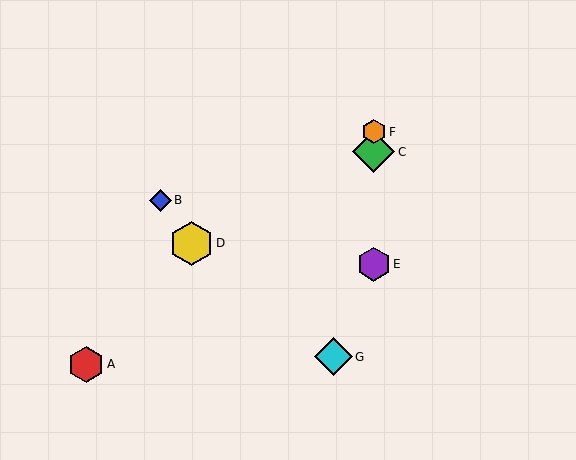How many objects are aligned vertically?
3 objects (C, E, F) are aligned vertically.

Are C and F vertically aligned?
Yes, both are at x≈374.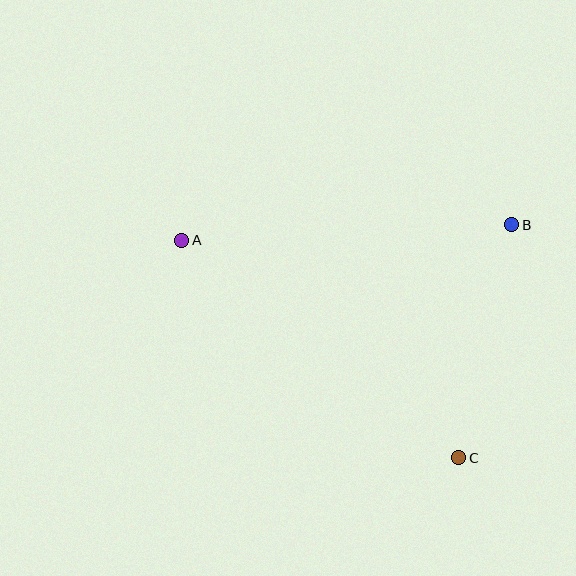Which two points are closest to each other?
Points B and C are closest to each other.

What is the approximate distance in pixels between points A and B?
The distance between A and B is approximately 330 pixels.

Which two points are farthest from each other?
Points A and C are farthest from each other.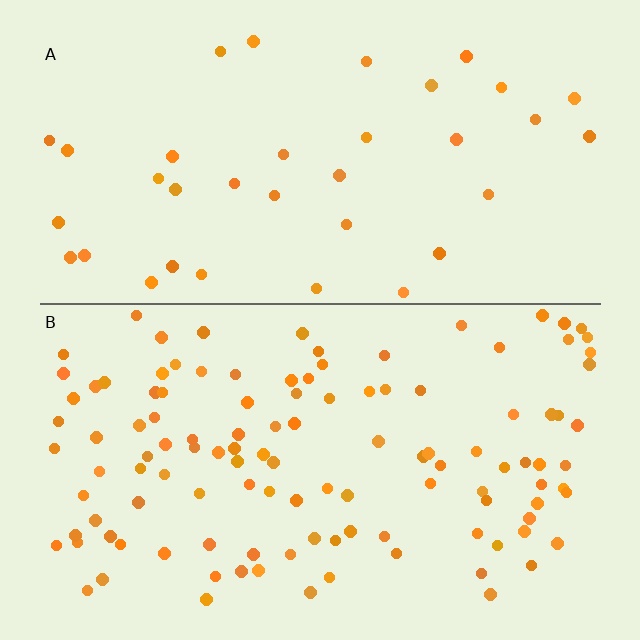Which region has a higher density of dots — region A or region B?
B (the bottom).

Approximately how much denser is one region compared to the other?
Approximately 3.3× — region B over region A.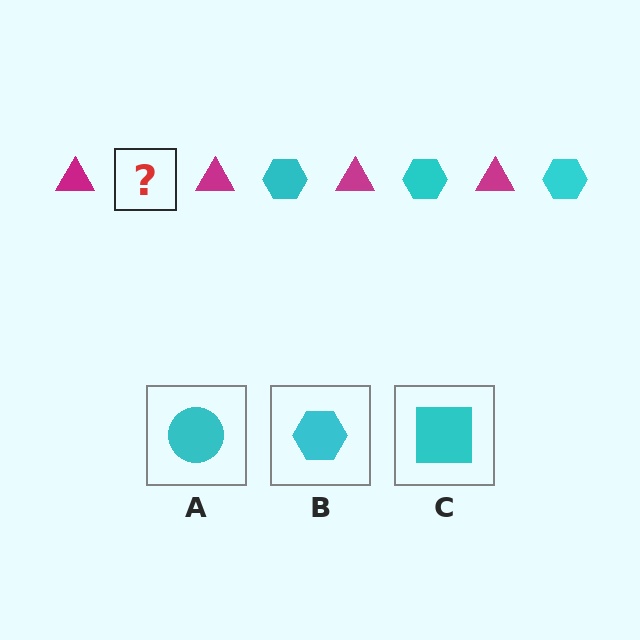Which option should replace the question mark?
Option B.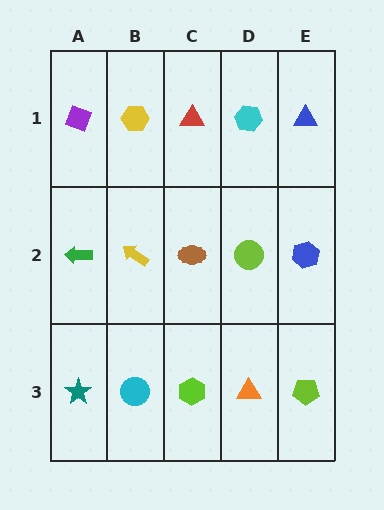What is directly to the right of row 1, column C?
A cyan hexagon.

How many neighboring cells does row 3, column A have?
2.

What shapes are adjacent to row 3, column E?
A blue hexagon (row 2, column E), an orange triangle (row 3, column D).